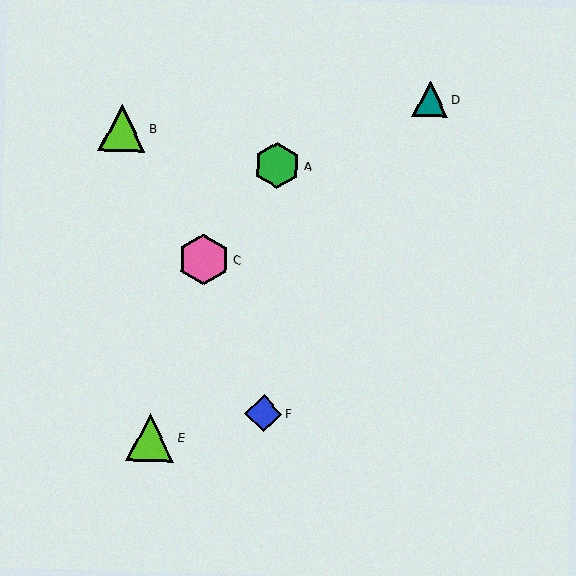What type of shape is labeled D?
Shape D is a teal triangle.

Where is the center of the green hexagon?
The center of the green hexagon is at (277, 165).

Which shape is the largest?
The pink hexagon (labeled C) is the largest.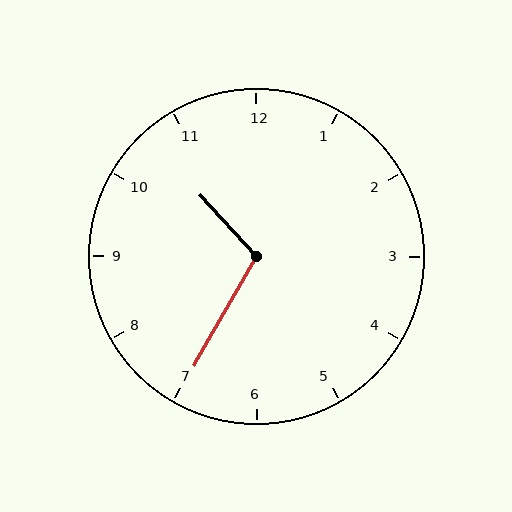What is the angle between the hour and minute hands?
Approximately 108 degrees.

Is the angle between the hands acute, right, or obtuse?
It is obtuse.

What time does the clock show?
10:35.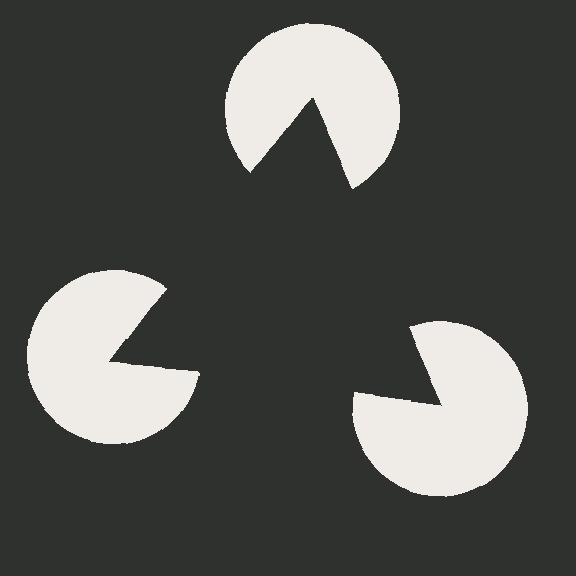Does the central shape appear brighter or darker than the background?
It typically appears slightly darker than the background, even though no actual brightness change is drawn.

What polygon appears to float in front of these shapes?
An illusory triangle — its edges are inferred from the aligned wedge cuts in the pac-man discs, not physically drawn.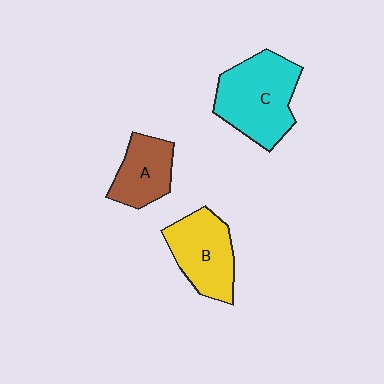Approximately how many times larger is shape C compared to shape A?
Approximately 1.7 times.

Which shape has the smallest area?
Shape A (brown).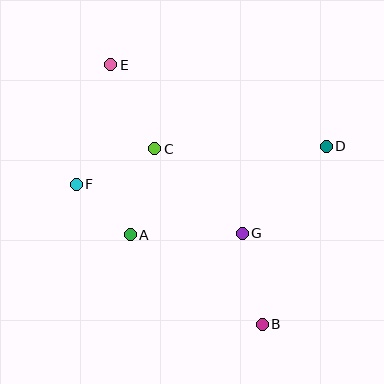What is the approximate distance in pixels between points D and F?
The distance between D and F is approximately 253 pixels.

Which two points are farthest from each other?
Points B and E are farthest from each other.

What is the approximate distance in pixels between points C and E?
The distance between C and E is approximately 95 pixels.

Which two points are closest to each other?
Points A and F are closest to each other.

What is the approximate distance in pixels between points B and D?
The distance between B and D is approximately 189 pixels.